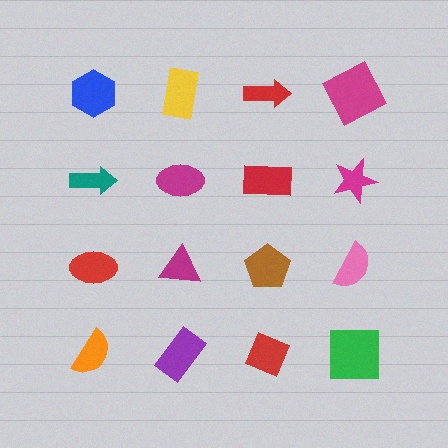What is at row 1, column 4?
A magenta square.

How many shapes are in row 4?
4 shapes.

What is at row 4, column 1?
An orange semicircle.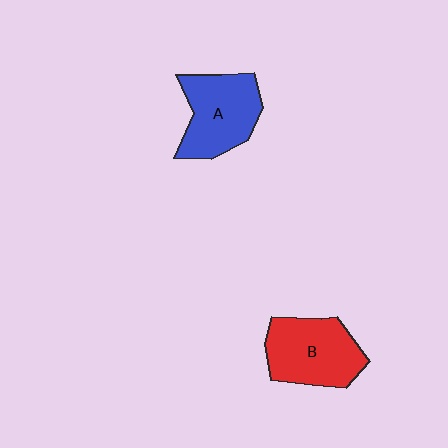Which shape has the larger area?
Shape B (red).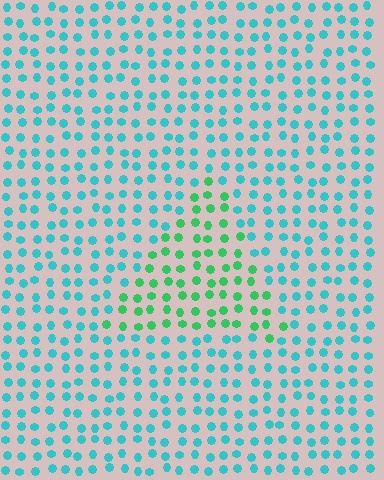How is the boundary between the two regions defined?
The boundary is defined purely by a slight shift in hue (about 42 degrees). Spacing, size, and orientation are identical on both sides.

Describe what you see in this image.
The image is filled with small cyan elements in a uniform arrangement. A triangle-shaped region is visible where the elements are tinted to a slightly different hue, forming a subtle color boundary.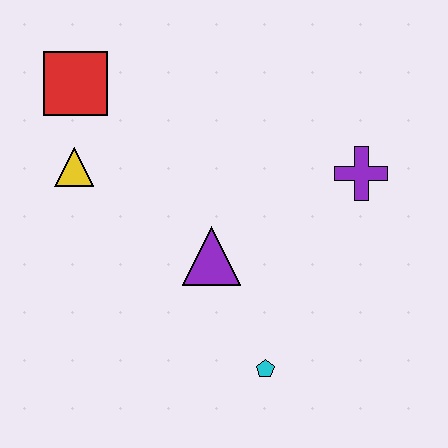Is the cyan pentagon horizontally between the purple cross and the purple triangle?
Yes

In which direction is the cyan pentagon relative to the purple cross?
The cyan pentagon is below the purple cross.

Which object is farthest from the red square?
The cyan pentagon is farthest from the red square.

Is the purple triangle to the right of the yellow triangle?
Yes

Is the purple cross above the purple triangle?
Yes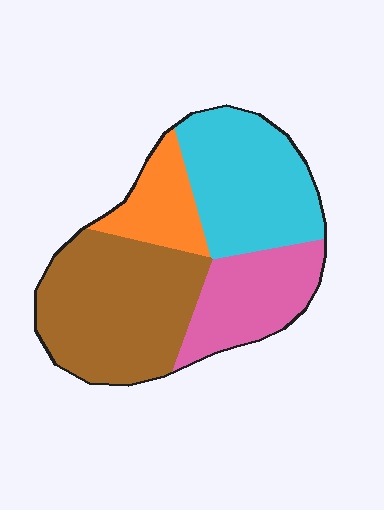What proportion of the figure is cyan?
Cyan covers 30% of the figure.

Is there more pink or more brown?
Brown.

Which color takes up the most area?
Brown, at roughly 35%.